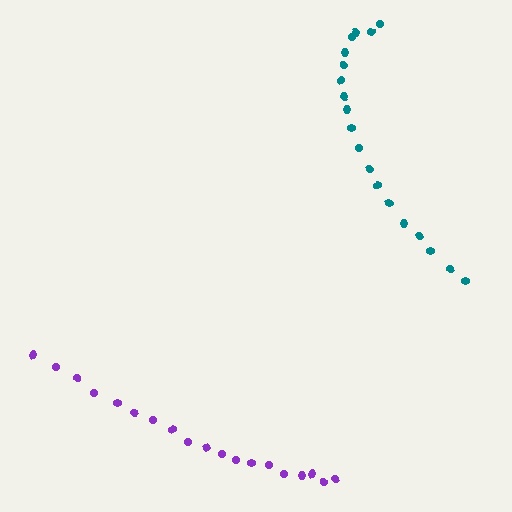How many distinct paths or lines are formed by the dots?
There are 2 distinct paths.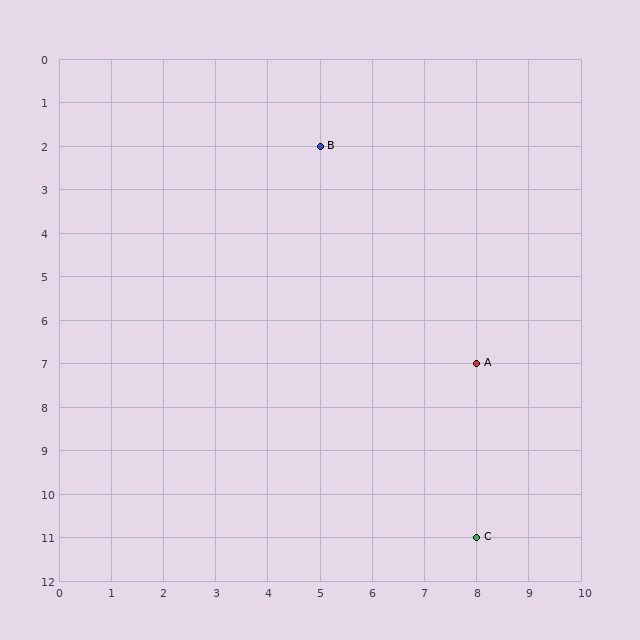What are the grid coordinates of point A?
Point A is at grid coordinates (8, 7).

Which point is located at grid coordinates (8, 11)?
Point C is at (8, 11).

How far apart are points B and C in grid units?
Points B and C are 3 columns and 9 rows apart (about 9.5 grid units diagonally).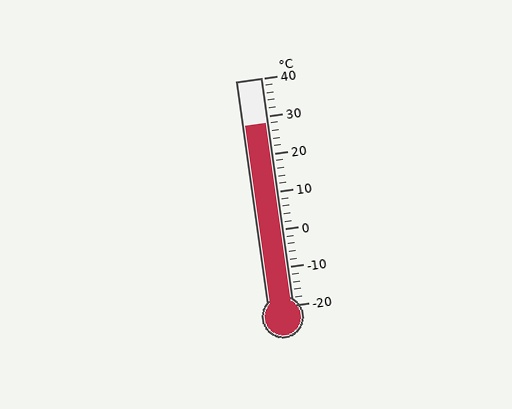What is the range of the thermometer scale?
The thermometer scale ranges from -20°C to 40°C.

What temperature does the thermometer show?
The thermometer shows approximately 28°C.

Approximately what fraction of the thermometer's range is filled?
The thermometer is filled to approximately 80% of its range.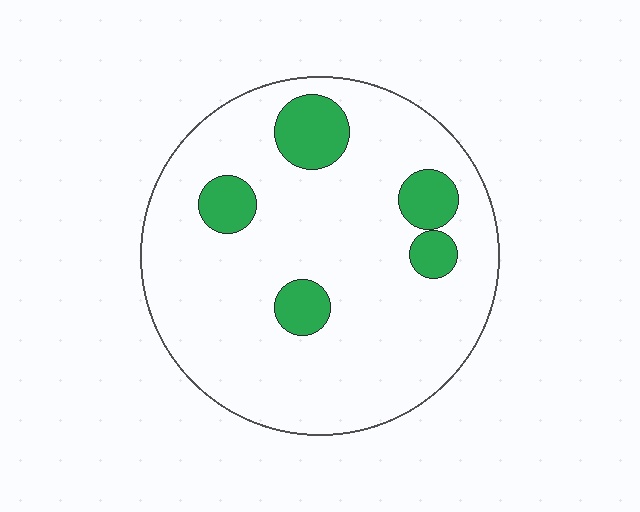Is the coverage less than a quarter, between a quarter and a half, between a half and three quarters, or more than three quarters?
Less than a quarter.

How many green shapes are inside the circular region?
5.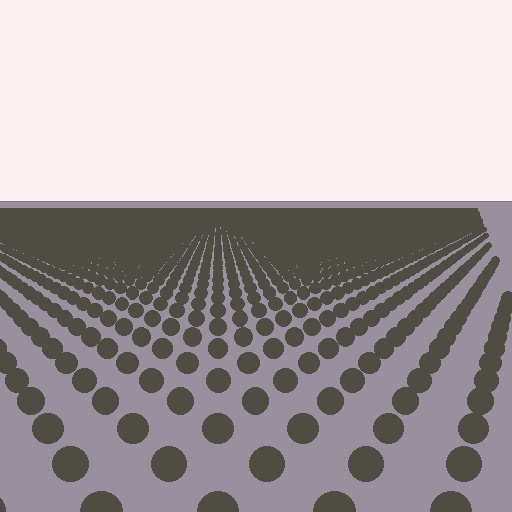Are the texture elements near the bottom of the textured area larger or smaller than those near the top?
Larger. Near the bottom, elements are closer to the viewer and appear at a bigger on-screen size.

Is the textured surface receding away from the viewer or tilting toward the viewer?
The surface is receding away from the viewer. Texture elements get smaller and denser toward the top.